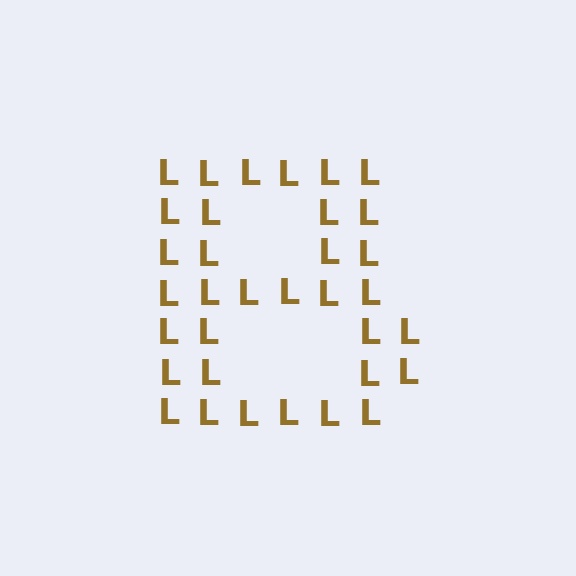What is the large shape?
The large shape is the letter B.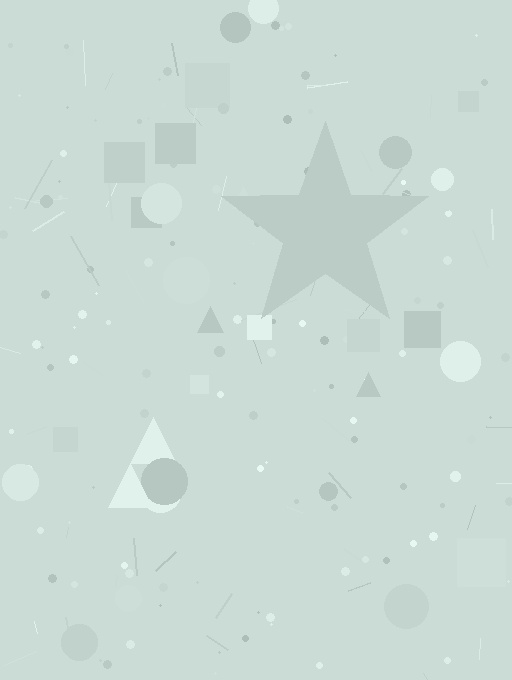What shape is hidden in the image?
A star is hidden in the image.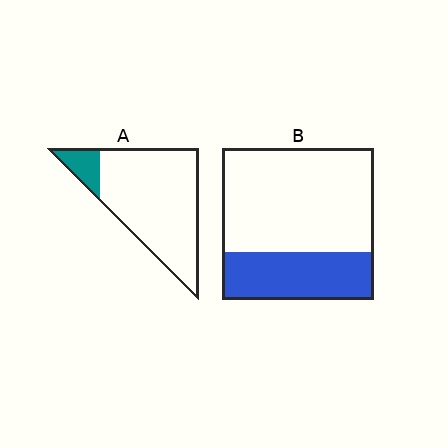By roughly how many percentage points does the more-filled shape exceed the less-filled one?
By roughly 20 percentage points (B over A).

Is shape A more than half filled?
No.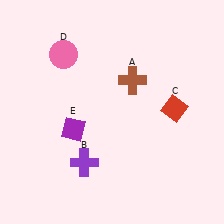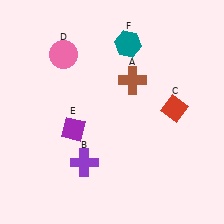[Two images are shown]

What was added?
A teal hexagon (F) was added in Image 2.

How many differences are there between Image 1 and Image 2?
There is 1 difference between the two images.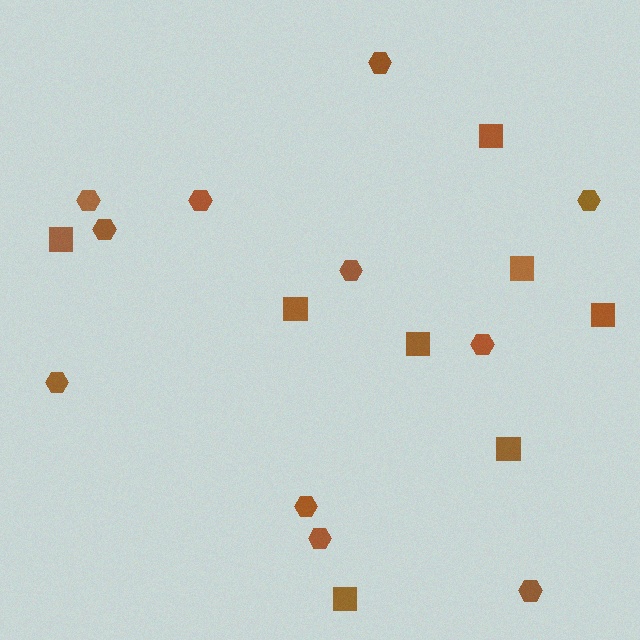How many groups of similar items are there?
There are 2 groups: one group of squares (8) and one group of hexagons (11).